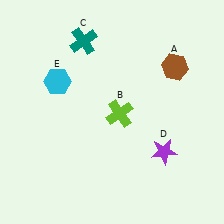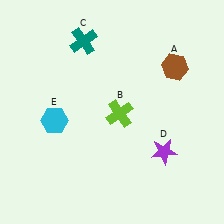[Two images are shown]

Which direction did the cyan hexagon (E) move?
The cyan hexagon (E) moved down.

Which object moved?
The cyan hexagon (E) moved down.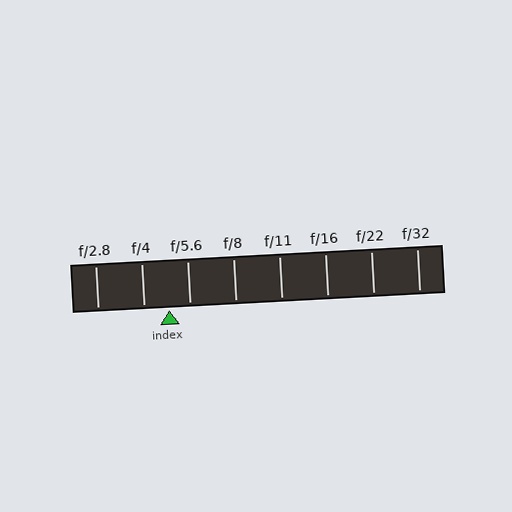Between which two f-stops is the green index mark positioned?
The index mark is between f/4 and f/5.6.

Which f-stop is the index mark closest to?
The index mark is closest to f/5.6.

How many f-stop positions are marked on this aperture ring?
There are 8 f-stop positions marked.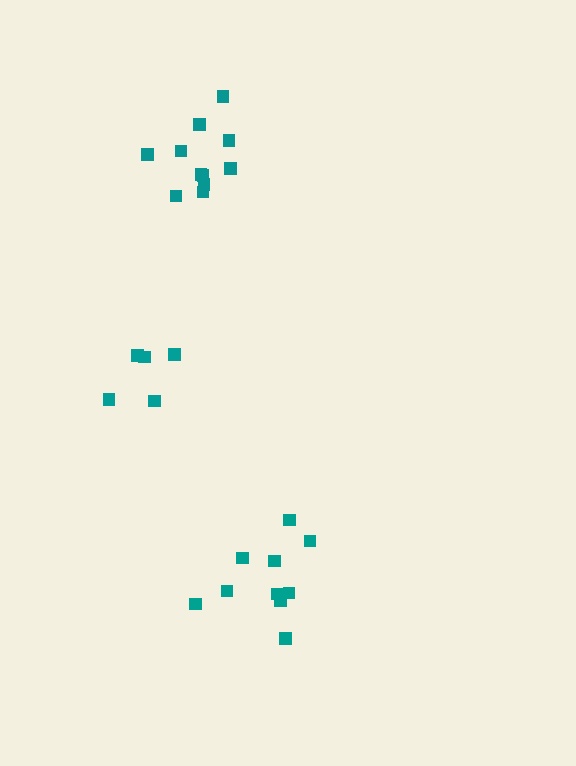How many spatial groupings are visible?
There are 3 spatial groupings.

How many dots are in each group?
Group 1: 5 dots, Group 2: 10 dots, Group 3: 11 dots (26 total).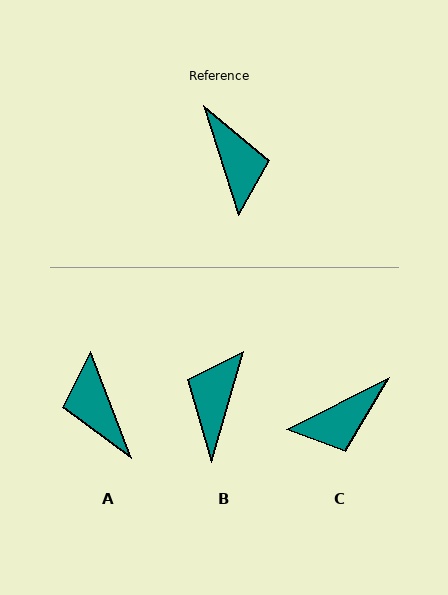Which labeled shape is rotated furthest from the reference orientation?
A, about 176 degrees away.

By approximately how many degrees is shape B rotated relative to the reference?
Approximately 146 degrees counter-clockwise.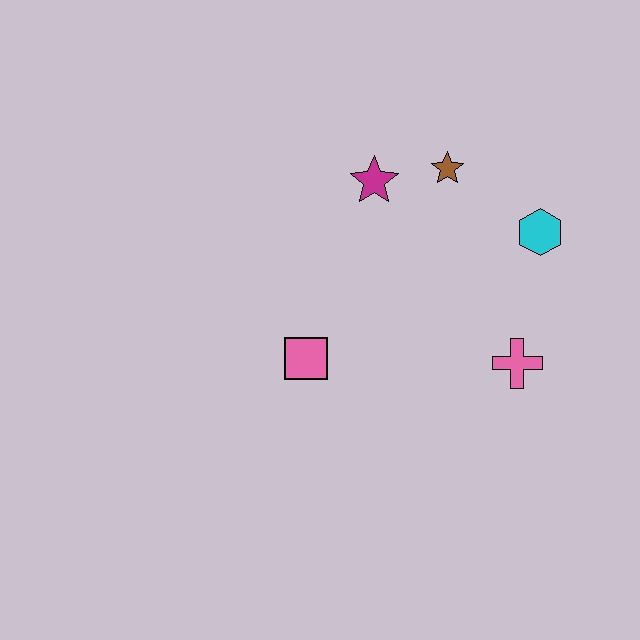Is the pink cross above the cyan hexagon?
No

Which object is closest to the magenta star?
The brown star is closest to the magenta star.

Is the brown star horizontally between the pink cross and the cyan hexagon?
No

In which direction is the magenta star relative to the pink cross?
The magenta star is above the pink cross.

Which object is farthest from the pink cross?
The magenta star is farthest from the pink cross.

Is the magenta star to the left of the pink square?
No